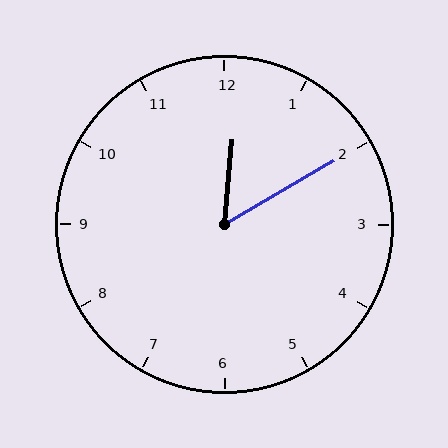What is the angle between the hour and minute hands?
Approximately 55 degrees.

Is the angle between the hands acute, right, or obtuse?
It is acute.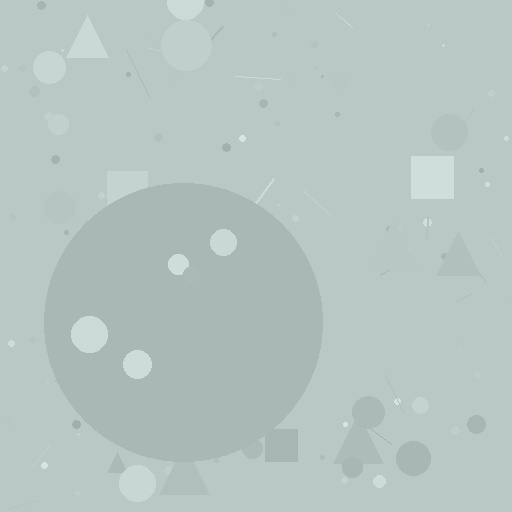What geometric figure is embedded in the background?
A circle is embedded in the background.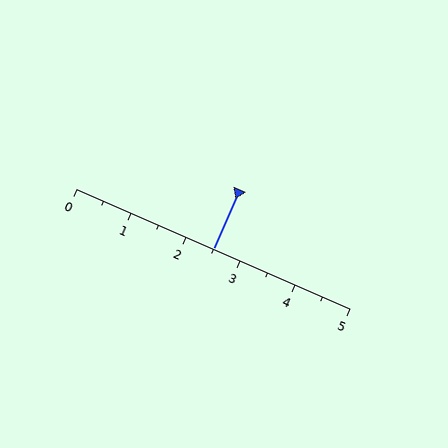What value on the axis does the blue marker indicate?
The marker indicates approximately 2.5.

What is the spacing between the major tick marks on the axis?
The major ticks are spaced 1 apart.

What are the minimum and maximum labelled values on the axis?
The axis runs from 0 to 5.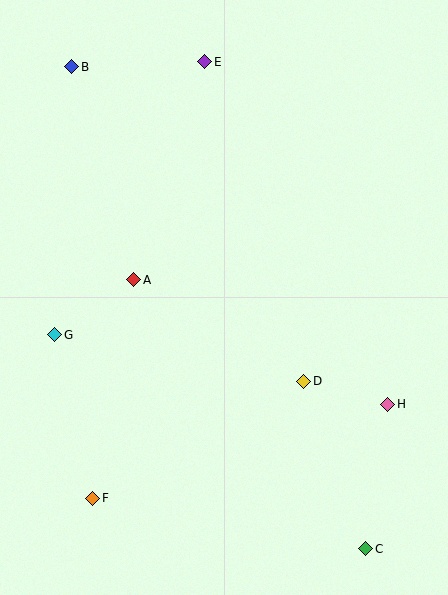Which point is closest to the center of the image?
Point A at (134, 280) is closest to the center.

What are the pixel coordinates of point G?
Point G is at (55, 335).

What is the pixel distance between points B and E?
The distance between B and E is 133 pixels.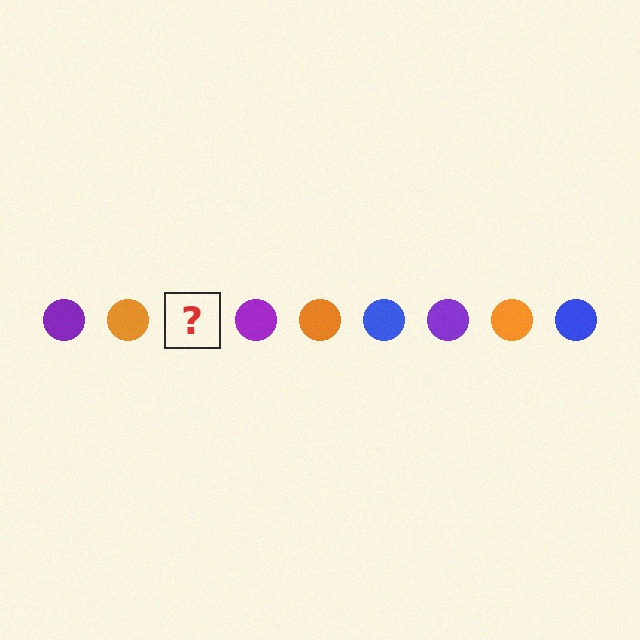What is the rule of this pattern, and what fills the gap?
The rule is that the pattern cycles through purple, orange, blue circles. The gap should be filled with a blue circle.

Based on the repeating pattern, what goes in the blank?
The blank should be a blue circle.